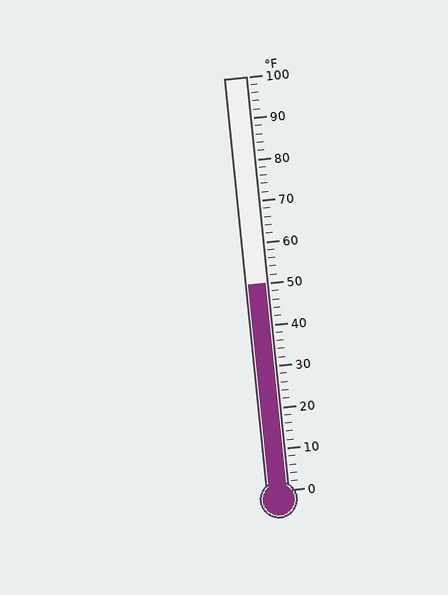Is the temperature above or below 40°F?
The temperature is above 40°F.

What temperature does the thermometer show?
The thermometer shows approximately 50°F.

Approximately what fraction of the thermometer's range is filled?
The thermometer is filled to approximately 50% of its range.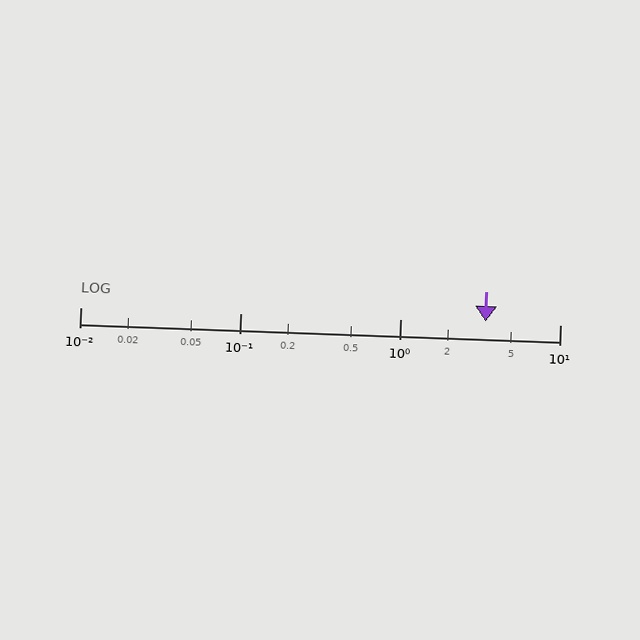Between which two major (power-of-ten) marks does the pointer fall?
The pointer is between 1 and 10.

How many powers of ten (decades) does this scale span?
The scale spans 3 decades, from 0.01 to 10.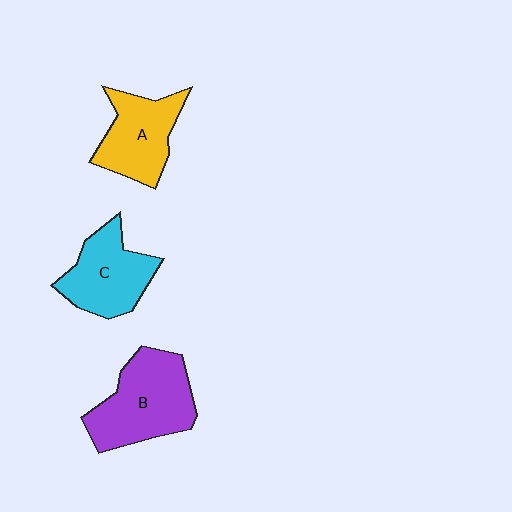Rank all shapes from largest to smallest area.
From largest to smallest: B (purple), C (cyan), A (yellow).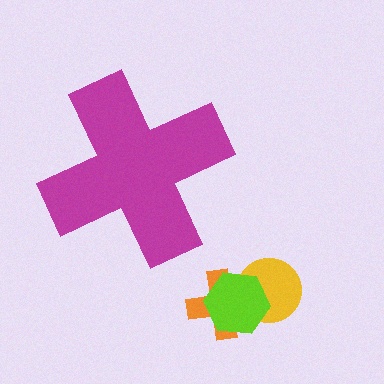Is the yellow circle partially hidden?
No, the yellow circle is fully visible.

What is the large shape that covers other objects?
A magenta cross.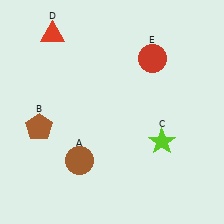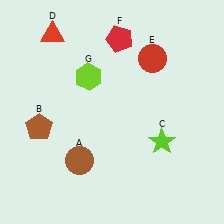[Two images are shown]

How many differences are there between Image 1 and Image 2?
There are 2 differences between the two images.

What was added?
A red pentagon (F), a lime hexagon (G) were added in Image 2.